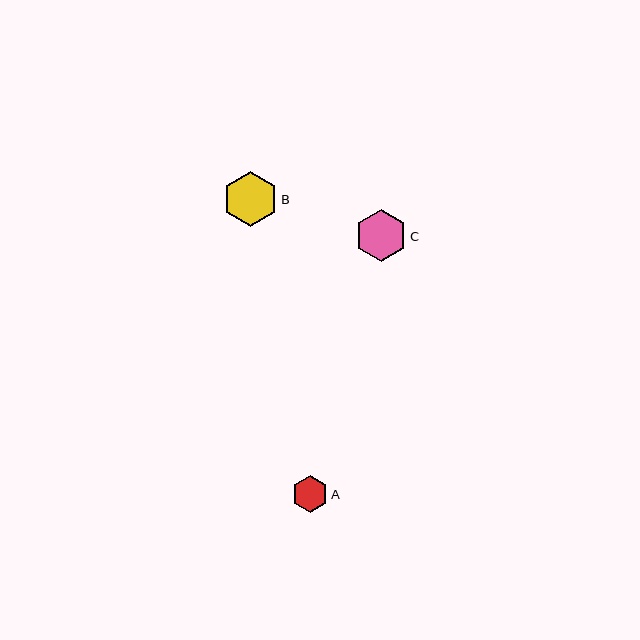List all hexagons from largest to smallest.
From largest to smallest: B, C, A.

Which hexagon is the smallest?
Hexagon A is the smallest with a size of approximately 36 pixels.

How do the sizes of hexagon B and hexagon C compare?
Hexagon B and hexagon C are approximately the same size.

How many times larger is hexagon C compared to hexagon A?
Hexagon C is approximately 1.4 times the size of hexagon A.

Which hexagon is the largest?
Hexagon B is the largest with a size of approximately 55 pixels.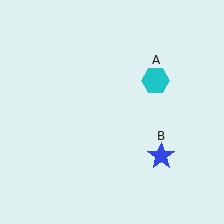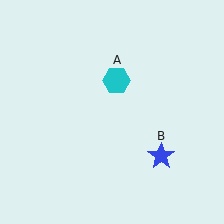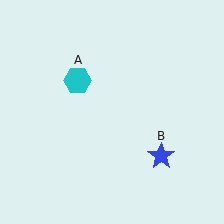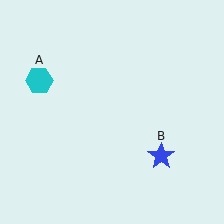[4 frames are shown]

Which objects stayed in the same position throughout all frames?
Blue star (object B) remained stationary.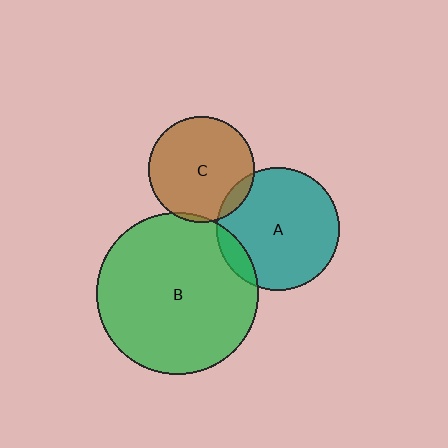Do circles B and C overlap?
Yes.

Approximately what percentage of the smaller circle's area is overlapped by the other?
Approximately 5%.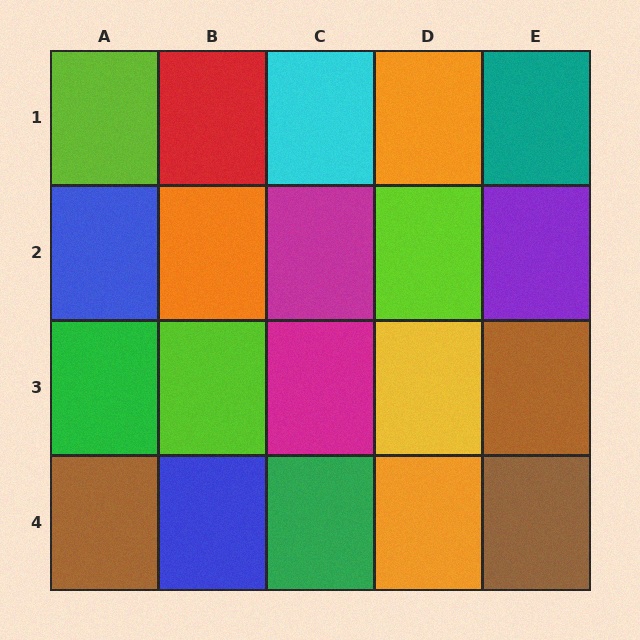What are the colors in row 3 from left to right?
Green, lime, magenta, yellow, brown.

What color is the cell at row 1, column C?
Cyan.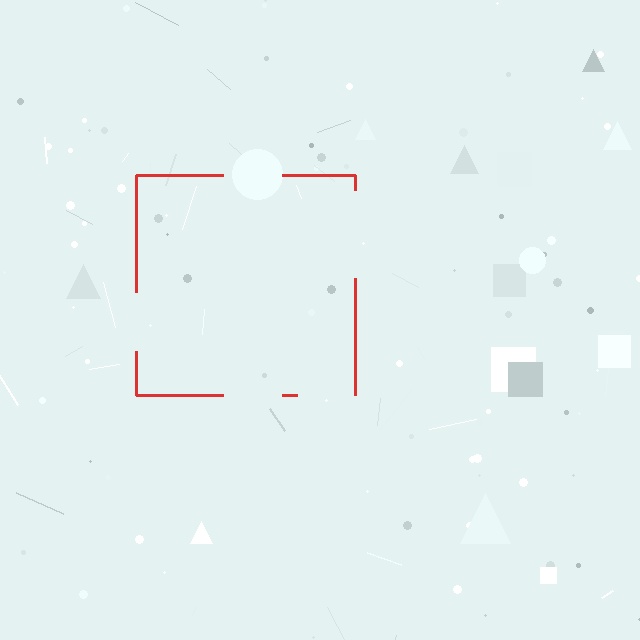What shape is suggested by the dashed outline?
The dashed outline suggests a square.